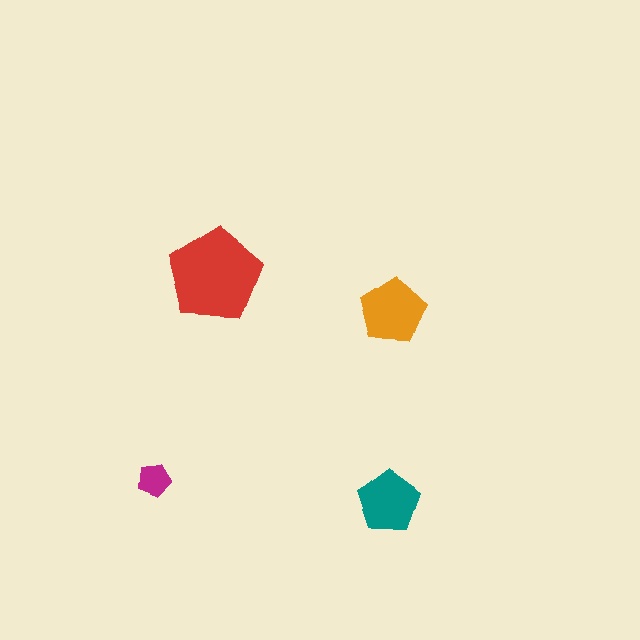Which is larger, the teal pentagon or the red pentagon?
The red one.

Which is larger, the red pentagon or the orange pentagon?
The red one.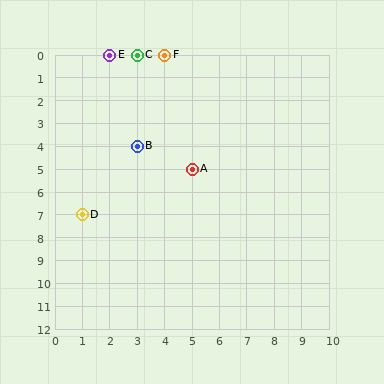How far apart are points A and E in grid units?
Points A and E are 3 columns and 5 rows apart (about 5.8 grid units diagonally).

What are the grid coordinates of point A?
Point A is at grid coordinates (5, 5).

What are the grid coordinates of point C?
Point C is at grid coordinates (3, 0).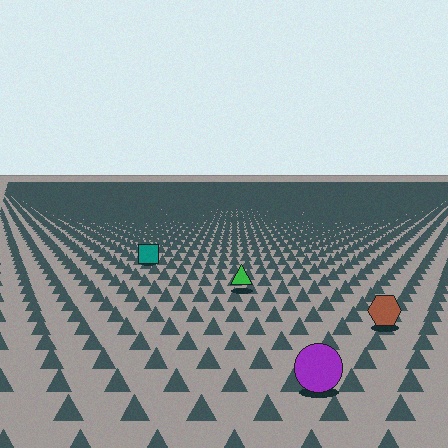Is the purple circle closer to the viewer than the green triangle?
Yes. The purple circle is closer — you can tell from the texture gradient: the ground texture is coarser near it.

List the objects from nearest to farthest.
From nearest to farthest: the purple circle, the brown hexagon, the green triangle, the teal square.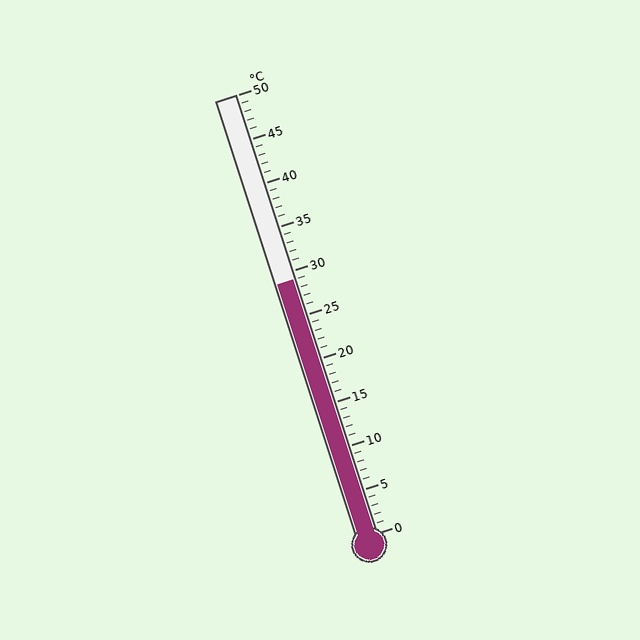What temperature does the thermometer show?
The thermometer shows approximately 29°C.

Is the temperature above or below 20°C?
The temperature is above 20°C.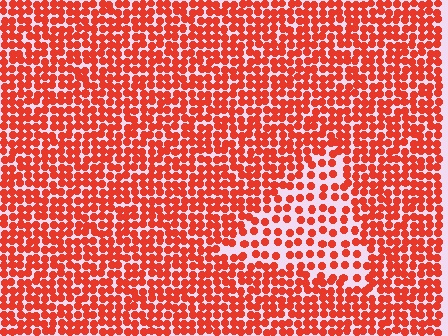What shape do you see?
I see a triangle.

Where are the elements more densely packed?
The elements are more densely packed outside the triangle boundary.